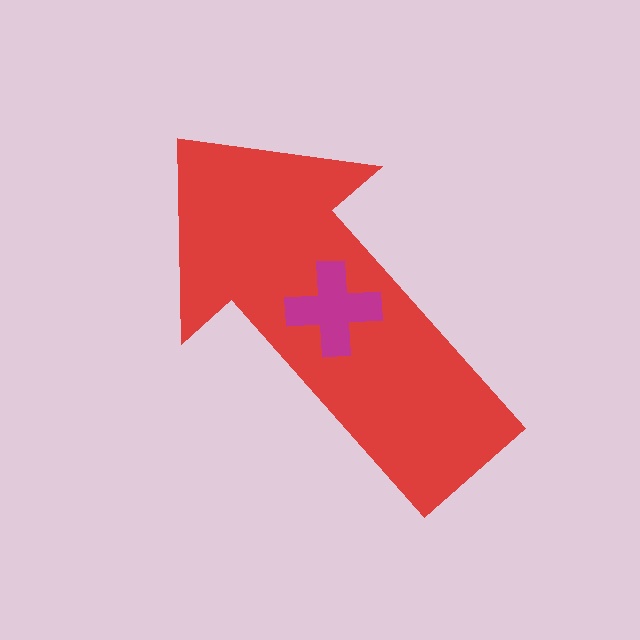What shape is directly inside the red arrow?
The magenta cross.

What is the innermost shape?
The magenta cross.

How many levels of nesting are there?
2.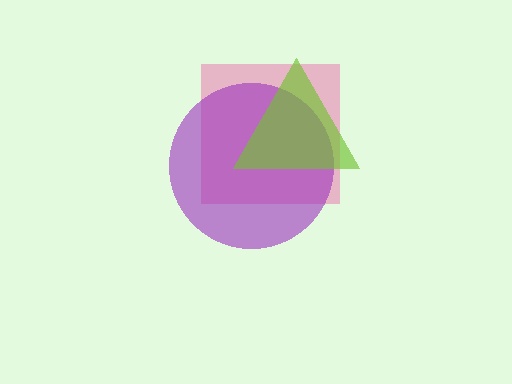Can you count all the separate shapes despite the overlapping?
Yes, there are 3 separate shapes.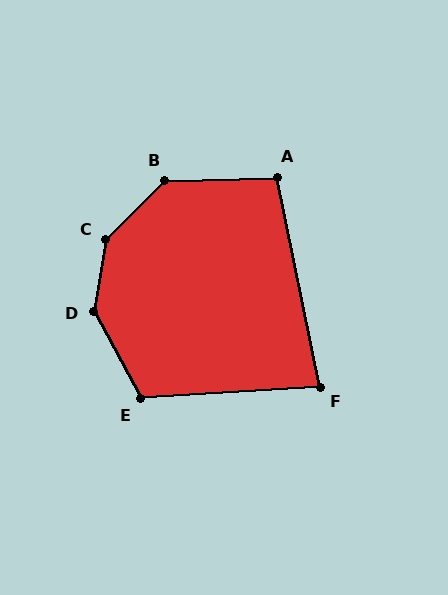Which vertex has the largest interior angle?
C, at approximately 146 degrees.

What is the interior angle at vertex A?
Approximately 100 degrees (obtuse).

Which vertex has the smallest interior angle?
F, at approximately 82 degrees.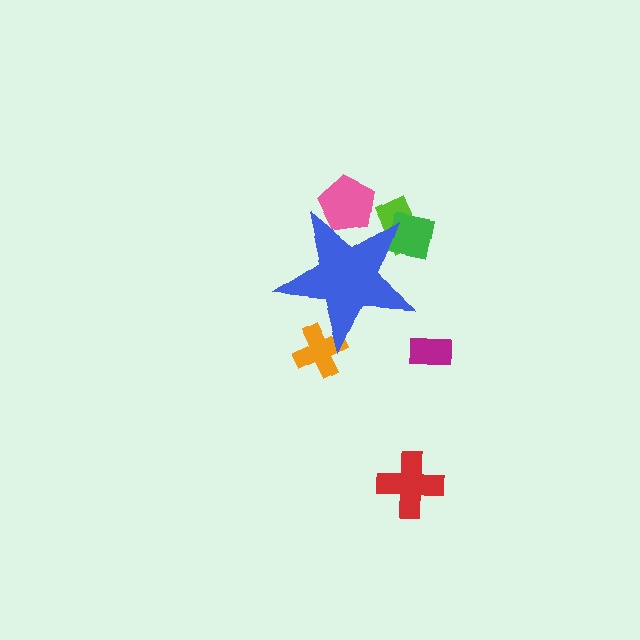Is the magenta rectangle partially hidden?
No, the magenta rectangle is fully visible.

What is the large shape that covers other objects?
A blue star.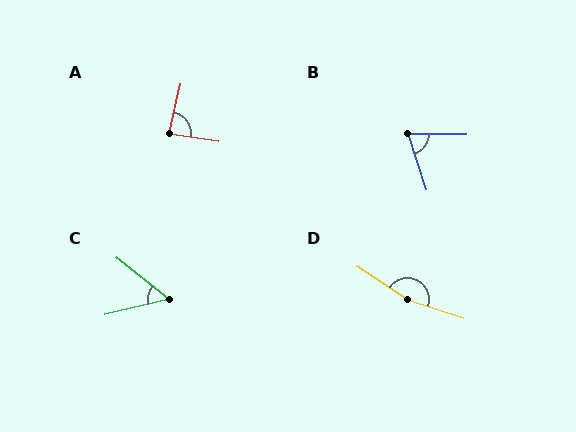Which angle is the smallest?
C, at approximately 52 degrees.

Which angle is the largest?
D, at approximately 166 degrees.